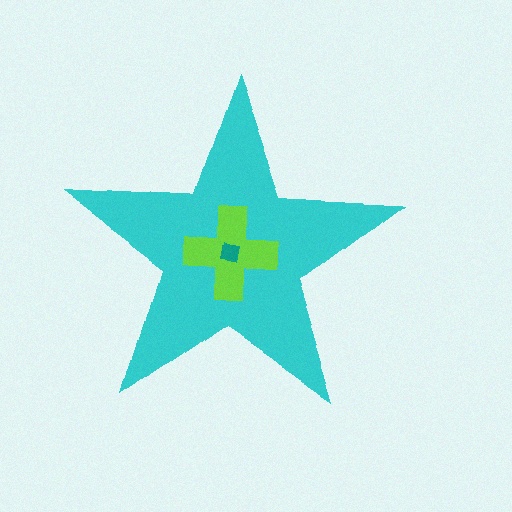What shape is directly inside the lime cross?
The teal square.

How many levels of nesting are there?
3.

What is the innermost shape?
The teal square.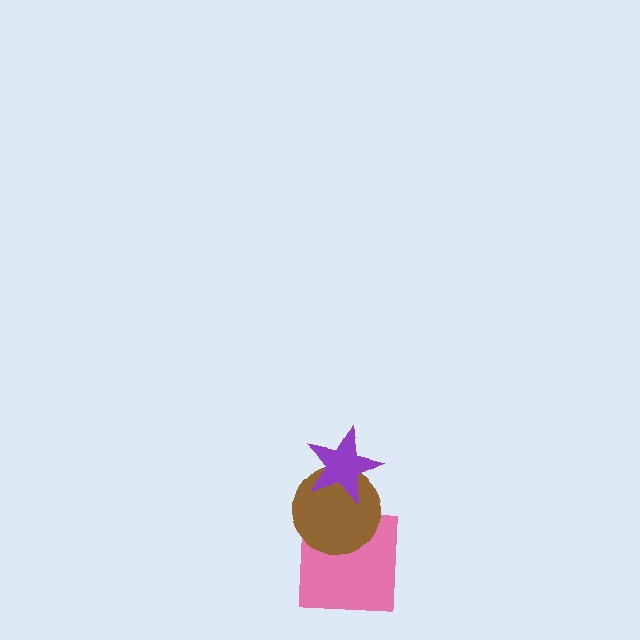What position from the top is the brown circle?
The brown circle is 2nd from the top.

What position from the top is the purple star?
The purple star is 1st from the top.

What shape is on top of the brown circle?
The purple star is on top of the brown circle.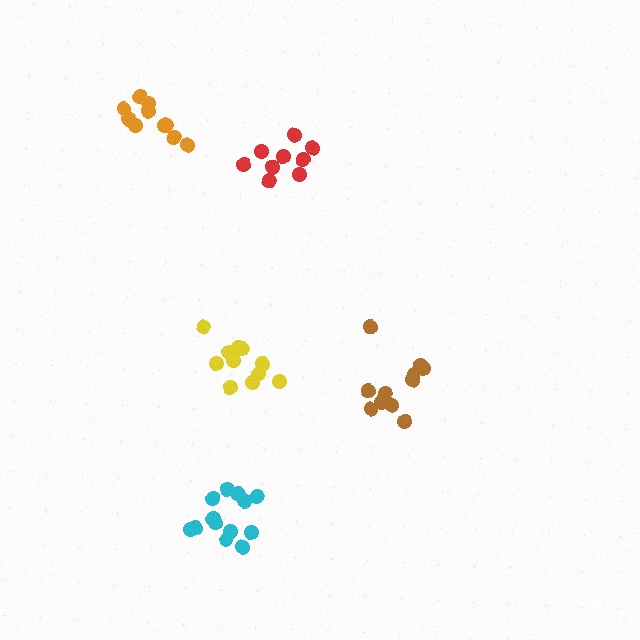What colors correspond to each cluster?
The clusters are colored: brown, red, yellow, orange, cyan.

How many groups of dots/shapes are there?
There are 5 groups.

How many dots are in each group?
Group 1: 11 dots, Group 2: 9 dots, Group 3: 11 dots, Group 4: 10 dots, Group 5: 13 dots (54 total).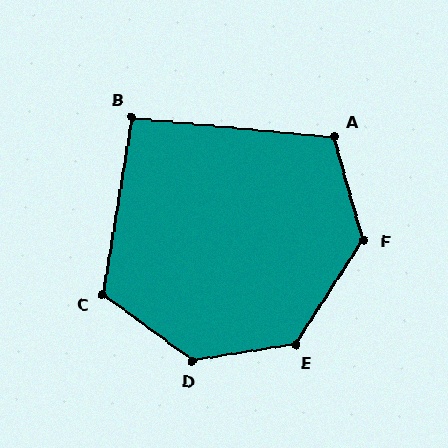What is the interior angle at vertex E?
Approximately 132 degrees (obtuse).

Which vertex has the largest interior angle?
D, at approximately 135 degrees.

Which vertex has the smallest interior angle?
B, at approximately 94 degrees.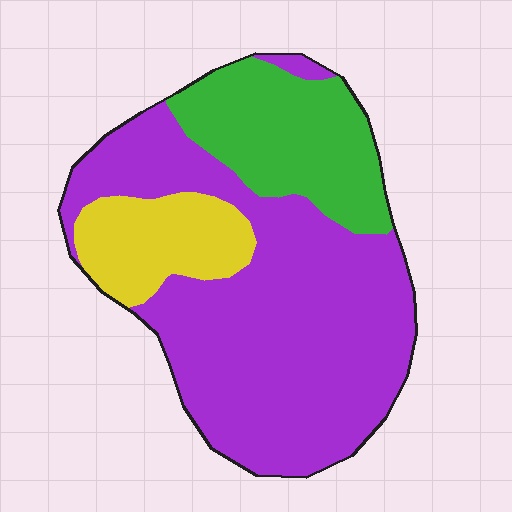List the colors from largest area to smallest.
From largest to smallest: purple, green, yellow.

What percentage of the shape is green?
Green takes up about one quarter (1/4) of the shape.